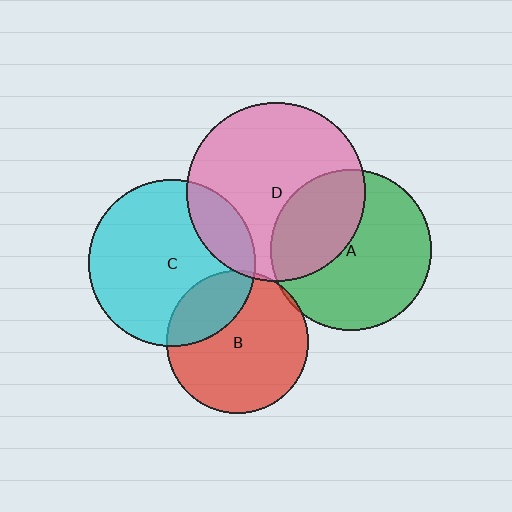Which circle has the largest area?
Circle D (pink).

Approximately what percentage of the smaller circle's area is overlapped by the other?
Approximately 25%.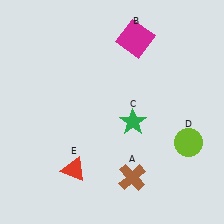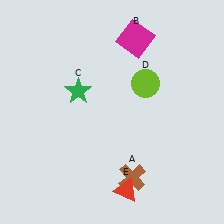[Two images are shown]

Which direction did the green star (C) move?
The green star (C) moved left.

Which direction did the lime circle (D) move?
The lime circle (D) moved up.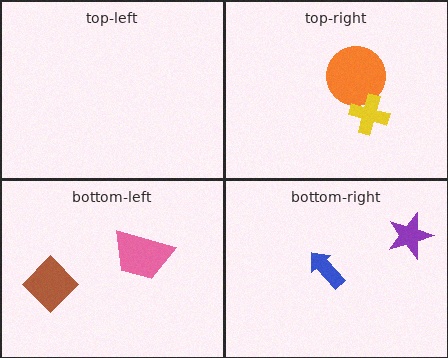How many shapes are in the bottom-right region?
2.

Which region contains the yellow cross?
The top-right region.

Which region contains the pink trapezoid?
The bottom-left region.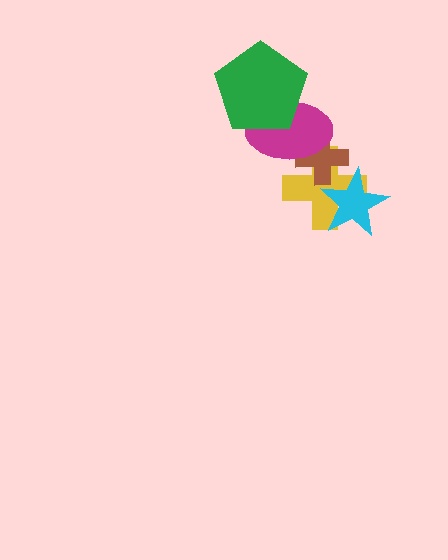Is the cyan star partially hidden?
No, no other shape covers it.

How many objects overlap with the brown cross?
3 objects overlap with the brown cross.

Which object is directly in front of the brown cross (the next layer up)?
The magenta ellipse is directly in front of the brown cross.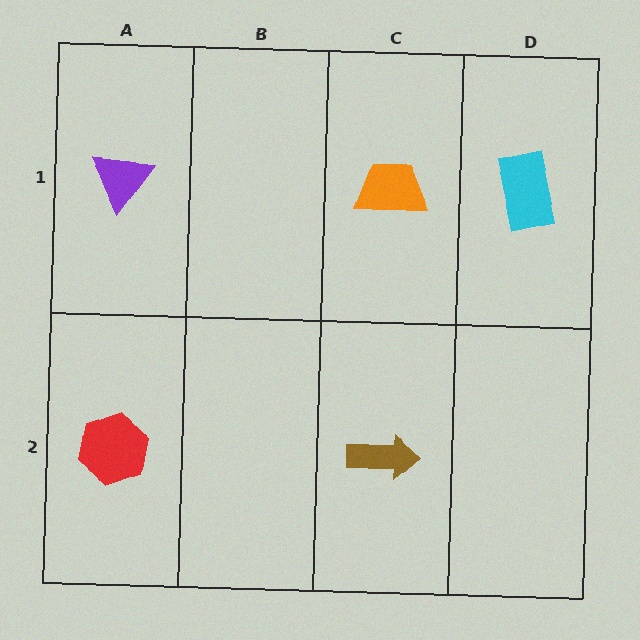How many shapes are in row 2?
2 shapes.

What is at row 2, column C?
A brown arrow.